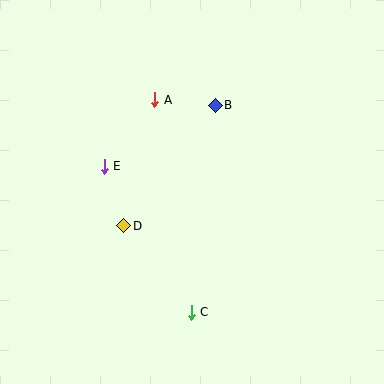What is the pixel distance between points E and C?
The distance between E and C is 170 pixels.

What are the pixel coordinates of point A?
Point A is at (155, 100).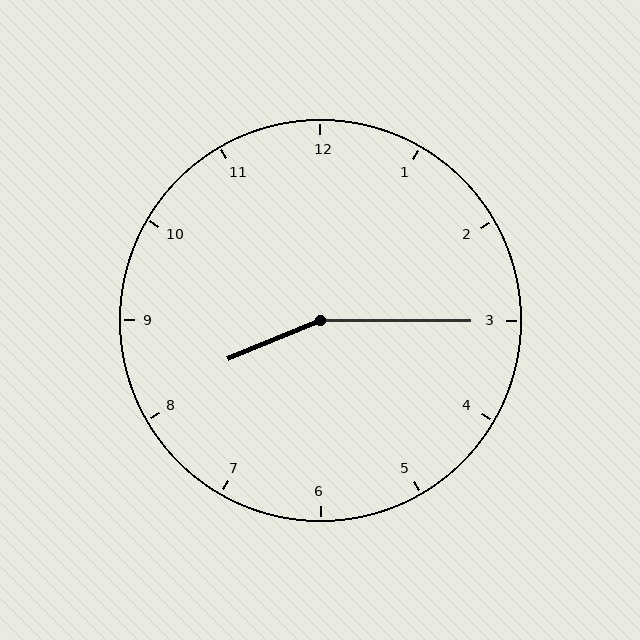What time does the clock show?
8:15.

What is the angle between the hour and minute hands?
Approximately 158 degrees.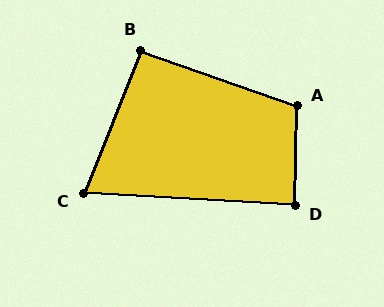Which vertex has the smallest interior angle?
C, at approximately 72 degrees.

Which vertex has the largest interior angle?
A, at approximately 108 degrees.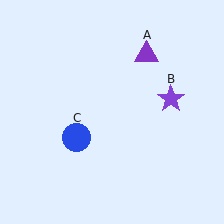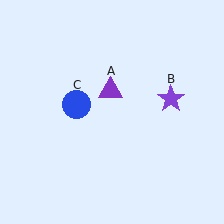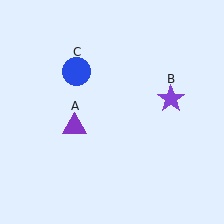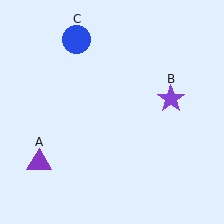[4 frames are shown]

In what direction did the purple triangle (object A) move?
The purple triangle (object A) moved down and to the left.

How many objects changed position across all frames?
2 objects changed position: purple triangle (object A), blue circle (object C).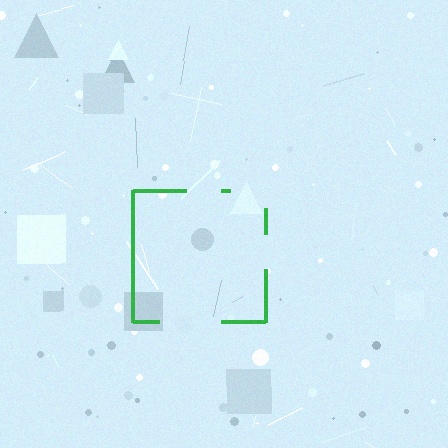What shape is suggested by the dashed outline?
The dashed outline suggests a square.